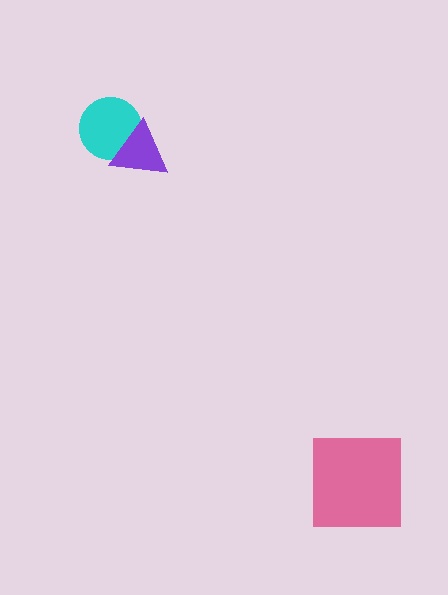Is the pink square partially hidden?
No, no other shape covers it.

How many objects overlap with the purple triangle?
1 object overlaps with the purple triangle.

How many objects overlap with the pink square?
0 objects overlap with the pink square.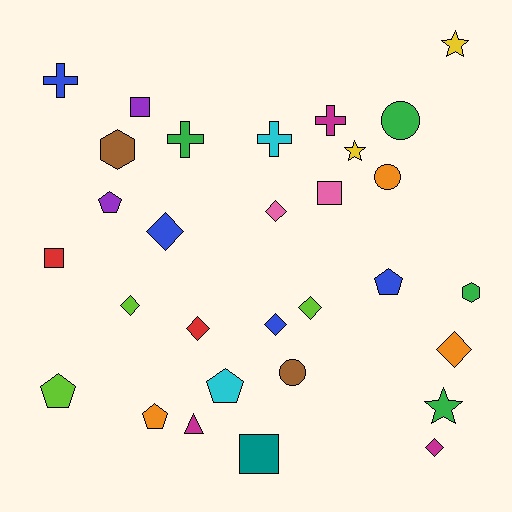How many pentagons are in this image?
There are 5 pentagons.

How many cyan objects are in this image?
There are 2 cyan objects.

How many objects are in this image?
There are 30 objects.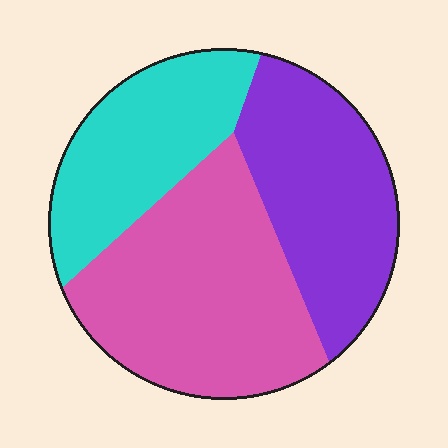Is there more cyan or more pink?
Pink.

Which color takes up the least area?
Cyan, at roughly 25%.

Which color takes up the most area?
Pink, at roughly 40%.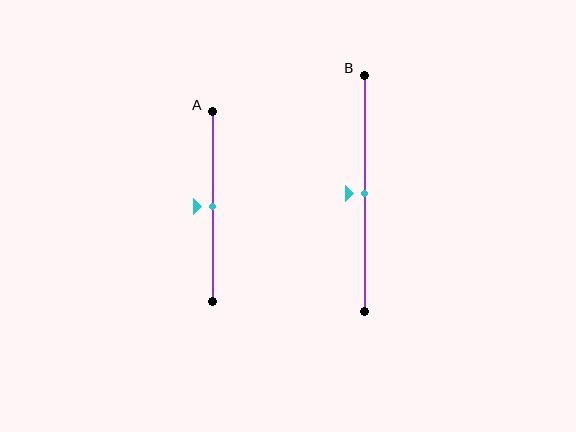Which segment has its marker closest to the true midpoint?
Segment A has its marker closest to the true midpoint.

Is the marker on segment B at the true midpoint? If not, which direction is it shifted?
Yes, the marker on segment B is at the true midpoint.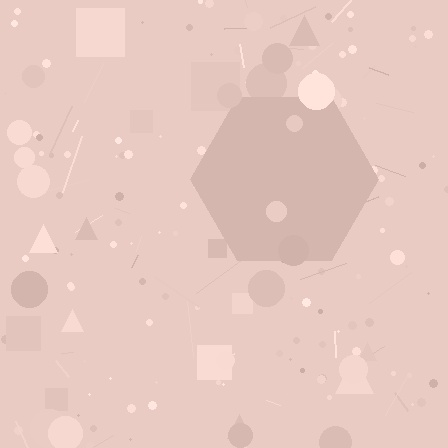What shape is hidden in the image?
A hexagon is hidden in the image.